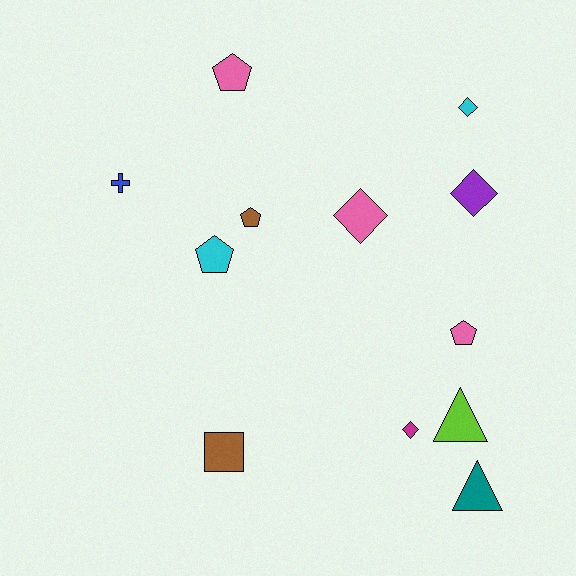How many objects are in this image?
There are 12 objects.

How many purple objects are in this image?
There is 1 purple object.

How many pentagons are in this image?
There are 4 pentagons.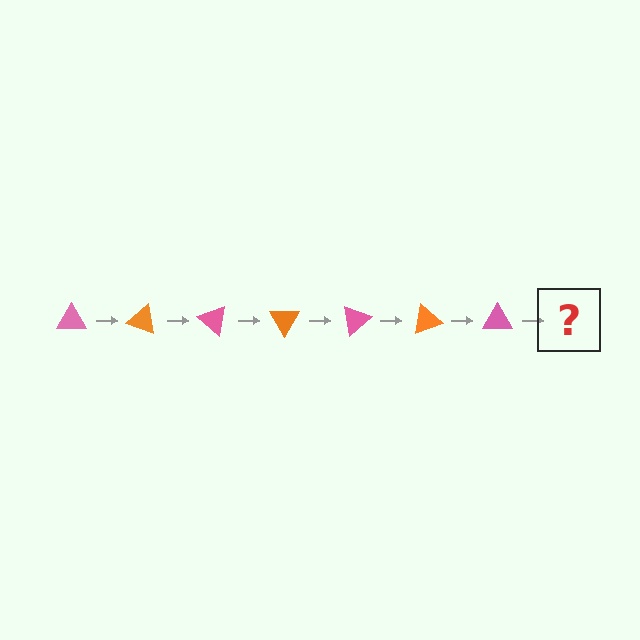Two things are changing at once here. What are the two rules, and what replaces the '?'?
The two rules are that it rotates 20 degrees each step and the color cycles through pink and orange. The '?' should be an orange triangle, rotated 140 degrees from the start.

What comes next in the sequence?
The next element should be an orange triangle, rotated 140 degrees from the start.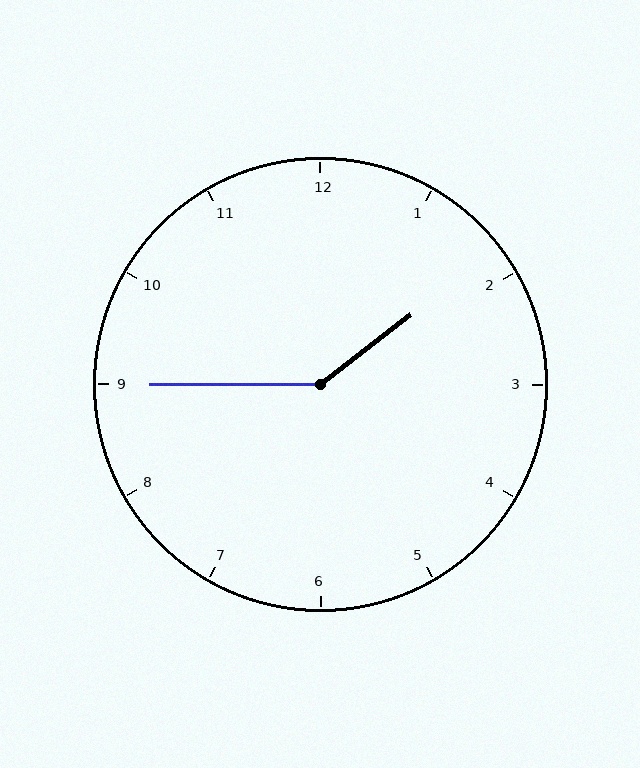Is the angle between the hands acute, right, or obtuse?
It is obtuse.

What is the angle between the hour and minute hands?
Approximately 142 degrees.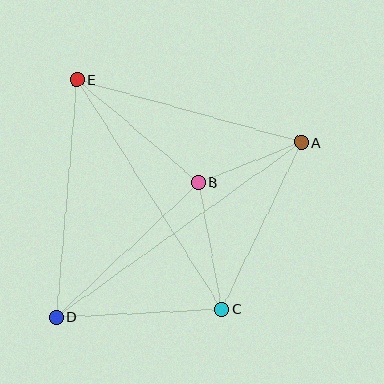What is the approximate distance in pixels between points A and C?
The distance between A and C is approximately 184 pixels.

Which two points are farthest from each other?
Points A and D are farthest from each other.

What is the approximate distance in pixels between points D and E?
The distance between D and E is approximately 238 pixels.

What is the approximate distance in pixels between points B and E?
The distance between B and E is approximately 159 pixels.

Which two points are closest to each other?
Points A and B are closest to each other.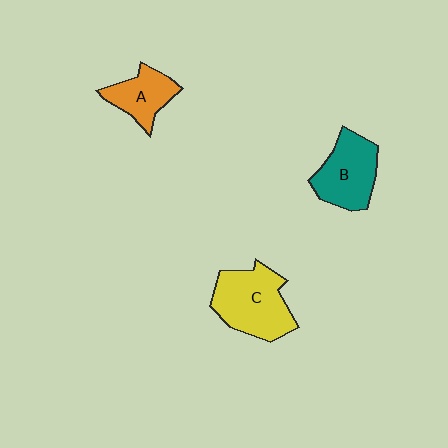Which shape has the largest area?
Shape C (yellow).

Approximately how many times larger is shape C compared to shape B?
Approximately 1.2 times.